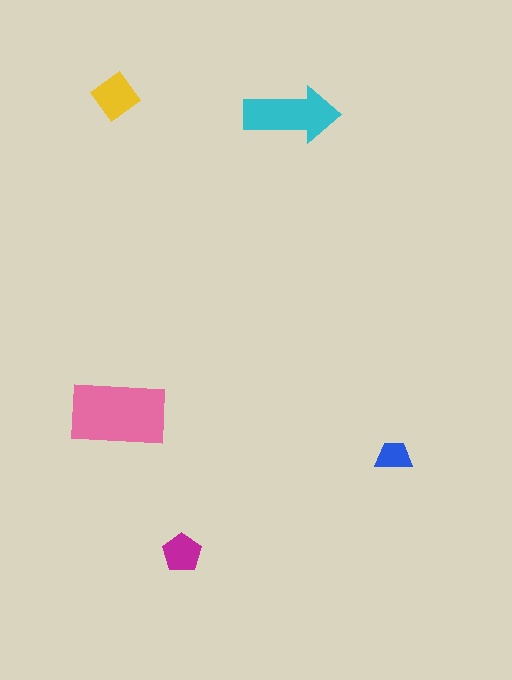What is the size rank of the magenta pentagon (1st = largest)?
4th.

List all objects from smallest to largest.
The blue trapezoid, the magenta pentagon, the yellow diamond, the cyan arrow, the pink rectangle.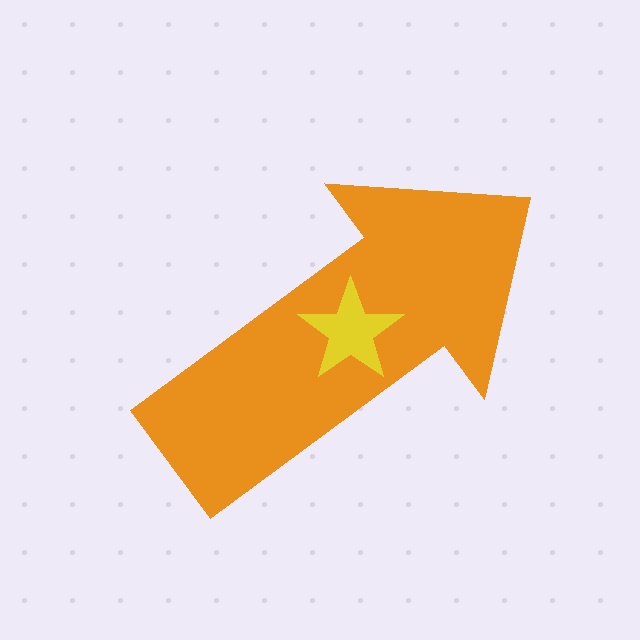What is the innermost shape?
The yellow star.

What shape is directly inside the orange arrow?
The yellow star.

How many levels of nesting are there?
2.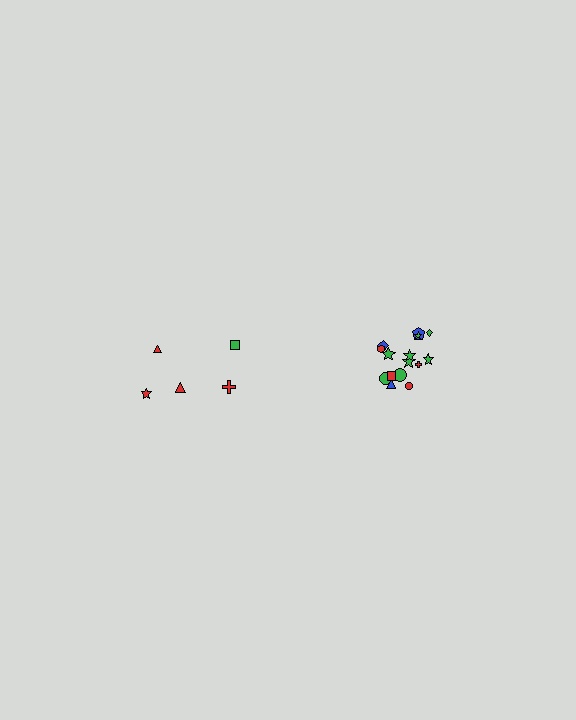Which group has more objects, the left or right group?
The right group.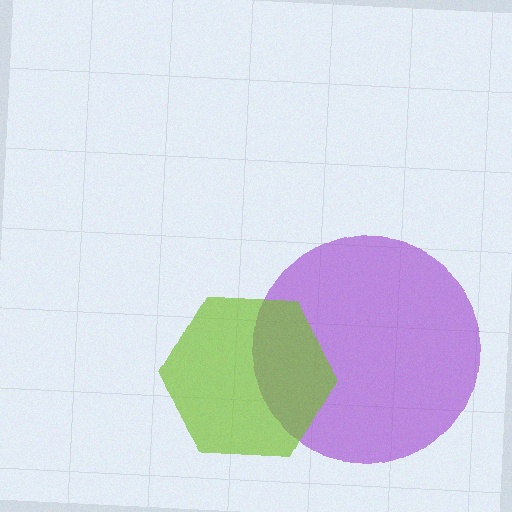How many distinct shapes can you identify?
There are 2 distinct shapes: a purple circle, a lime hexagon.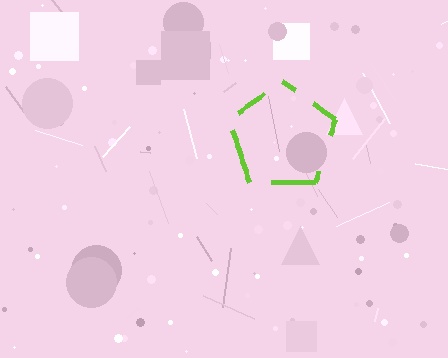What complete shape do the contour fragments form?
The contour fragments form a pentagon.